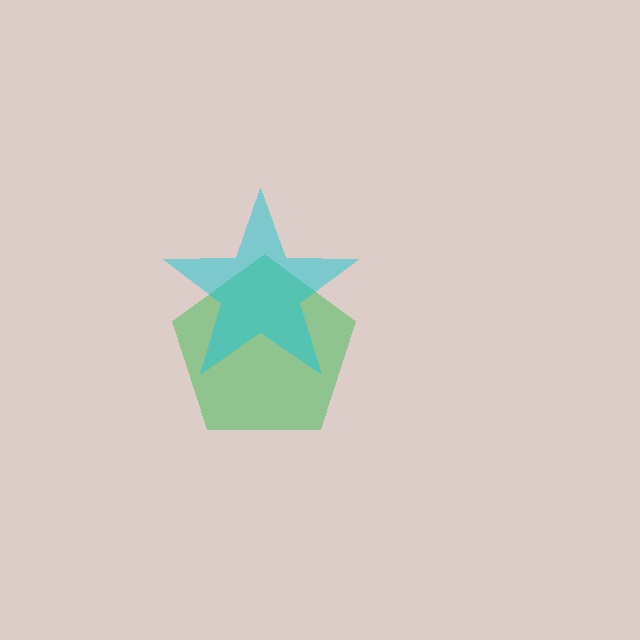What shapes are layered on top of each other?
The layered shapes are: a green pentagon, a cyan star.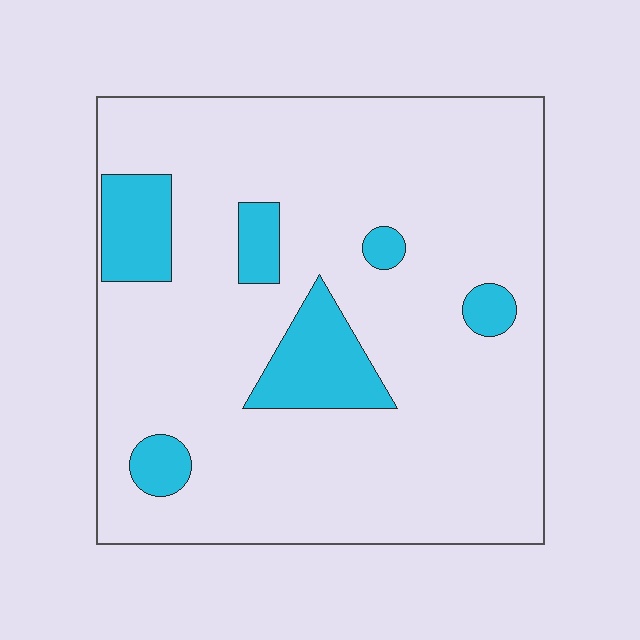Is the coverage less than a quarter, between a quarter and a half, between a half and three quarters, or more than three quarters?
Less than a quarter.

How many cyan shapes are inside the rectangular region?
6.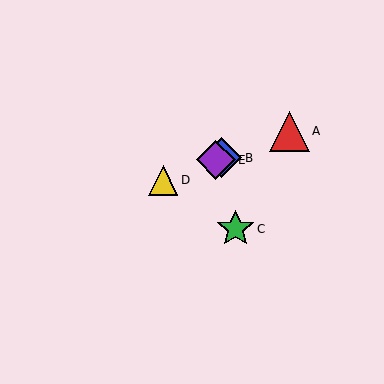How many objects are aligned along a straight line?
4 objects (A, B, D, E) are aligned along a straight line.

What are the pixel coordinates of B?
Object B is at (222, 158).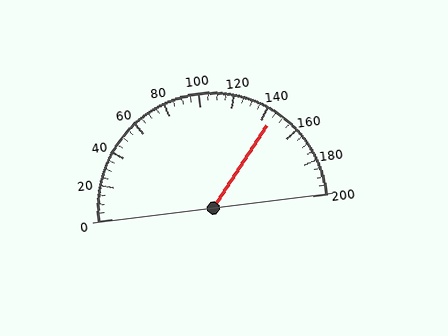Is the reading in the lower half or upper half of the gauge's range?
The reading is in the upper half of the range (0 to 200).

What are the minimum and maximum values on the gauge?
The gauge ranges from 0 to 200.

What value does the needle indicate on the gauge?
The needle indicates approximately 145.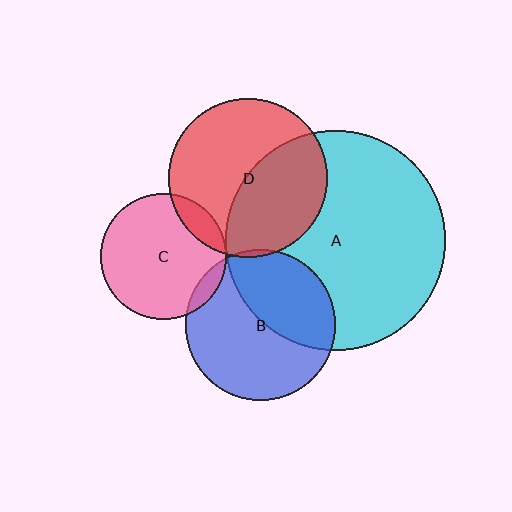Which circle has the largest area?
Circle A (cyan).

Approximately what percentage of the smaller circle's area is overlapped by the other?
Approximately 10%.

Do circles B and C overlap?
Yes.